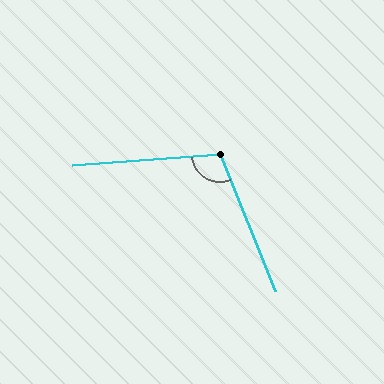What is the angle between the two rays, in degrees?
Approximately 108 degrees.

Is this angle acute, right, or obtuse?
It is obtuse.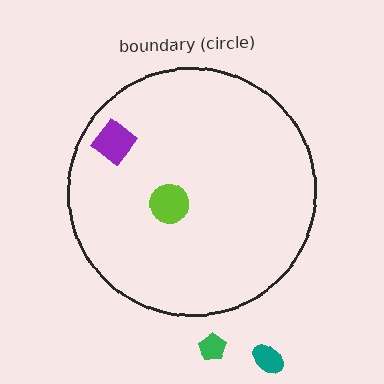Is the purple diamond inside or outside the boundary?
Inside.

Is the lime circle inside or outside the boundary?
Inside.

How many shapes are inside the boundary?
2 inside, 2 outside.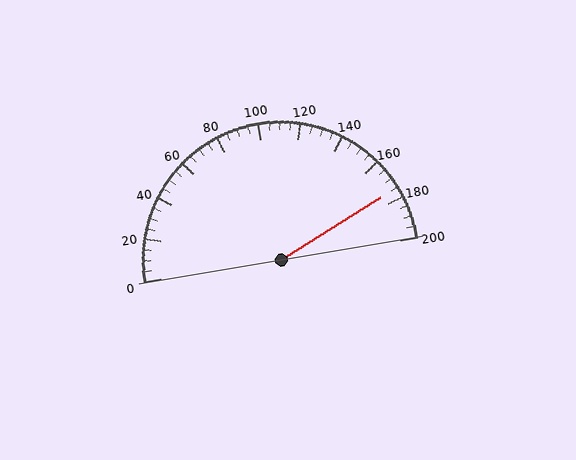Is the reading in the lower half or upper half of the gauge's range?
The reading is in the upper half of the range (0 to 200).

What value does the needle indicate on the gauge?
The needle indicates approximately 175.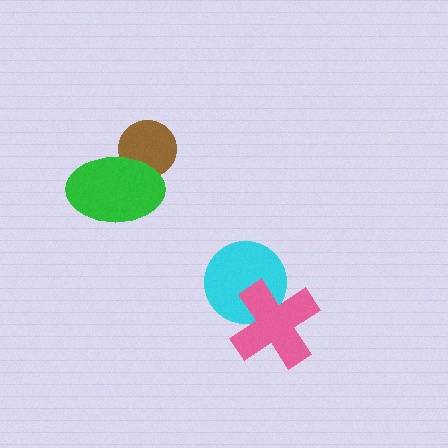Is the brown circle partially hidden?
Yes, it is partially covered by another shape.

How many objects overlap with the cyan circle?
1 object overlaps with the cyan circle.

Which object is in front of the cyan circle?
The pink cross is in front of the cyan circle.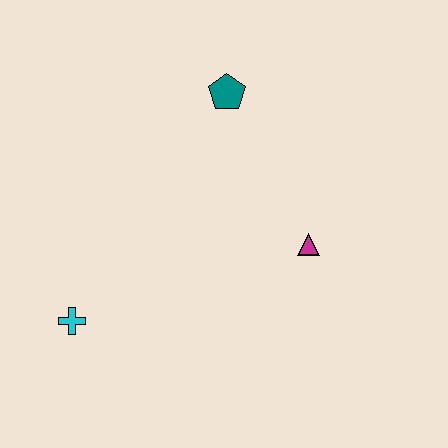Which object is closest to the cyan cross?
The magenta triangle is closest to the cyan cross.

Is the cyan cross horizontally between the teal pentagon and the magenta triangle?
No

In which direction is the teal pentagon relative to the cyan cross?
The teal pentagon is above the cyan cross.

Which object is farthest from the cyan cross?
The teal pentagon is farthest from the cyan cross.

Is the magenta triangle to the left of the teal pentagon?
No